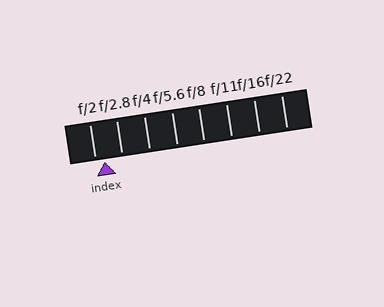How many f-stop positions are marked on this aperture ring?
There are 8 f-stop positions marked.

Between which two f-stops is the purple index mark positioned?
The index mark is between f/2 and f/2.8.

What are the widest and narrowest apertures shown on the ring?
The widest aperture shown is f/2 and the narrowest is f/22.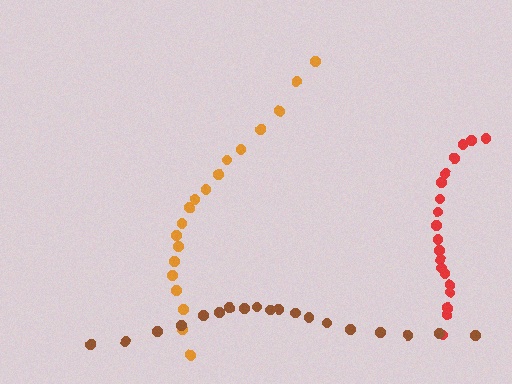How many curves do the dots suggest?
There are 3 distinct paths.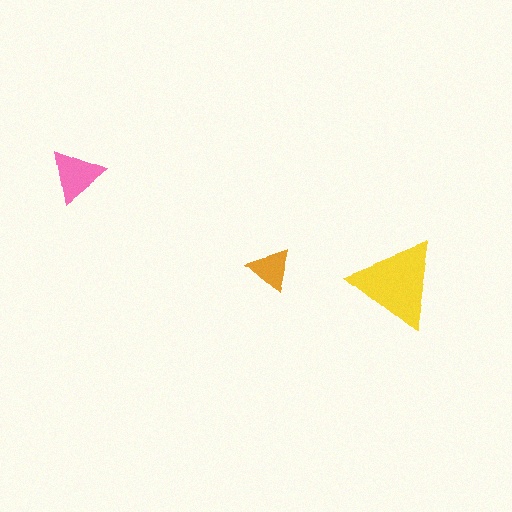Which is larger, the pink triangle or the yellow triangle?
The yellow one.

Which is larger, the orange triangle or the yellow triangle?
The yellow one.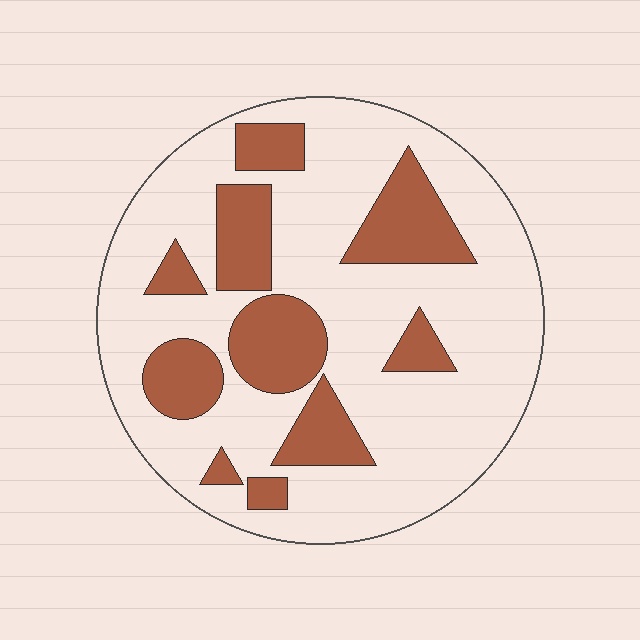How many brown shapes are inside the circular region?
10.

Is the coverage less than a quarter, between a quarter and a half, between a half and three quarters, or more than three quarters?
Between a quarter and a half.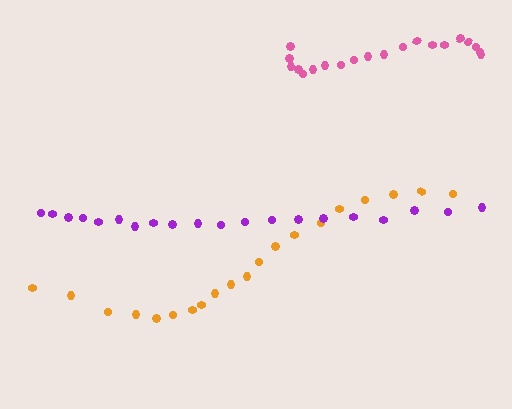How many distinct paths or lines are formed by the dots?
There are 3 distinct paths.